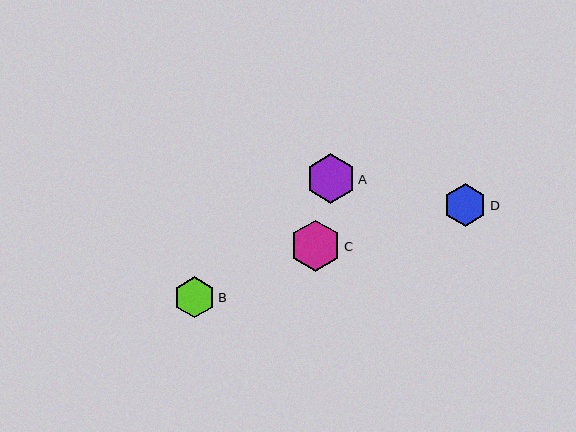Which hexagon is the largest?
Hexagon C is the largest with a size of approximately 51 pixels.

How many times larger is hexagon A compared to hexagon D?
Hexagon A is approximately 1.2 times the size of hexagon D.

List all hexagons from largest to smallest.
From largest to smallest: C, A, D, B.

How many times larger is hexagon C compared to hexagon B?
Hexagon C is approximately 1.3 times the size of hexagon B.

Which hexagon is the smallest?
Hexagon B is the smallest with a size of approximately 41 pixels.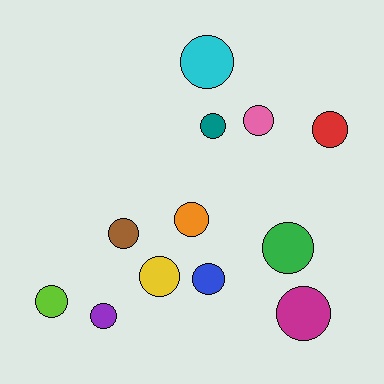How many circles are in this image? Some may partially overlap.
There are 12 circles.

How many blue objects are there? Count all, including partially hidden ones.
There is 1 blue object.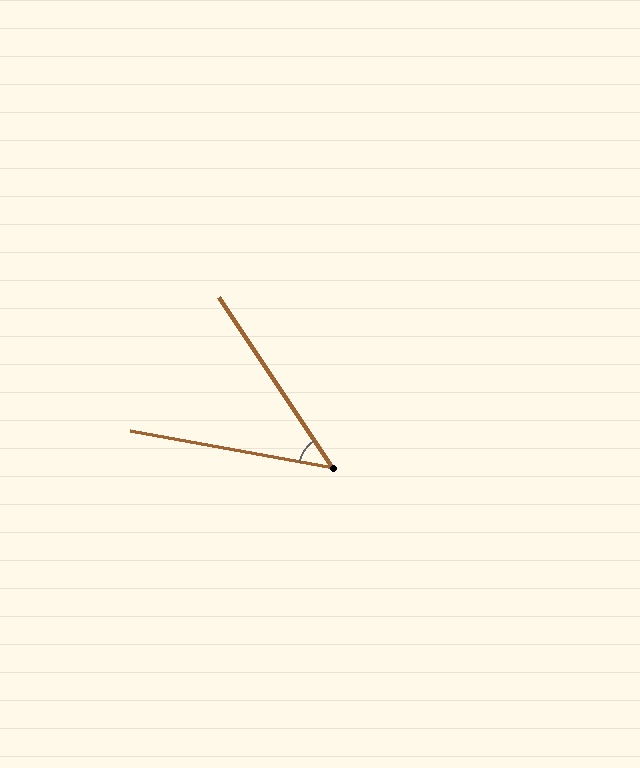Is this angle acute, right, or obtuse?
It is acute.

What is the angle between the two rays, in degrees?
Approximately 46 degrees.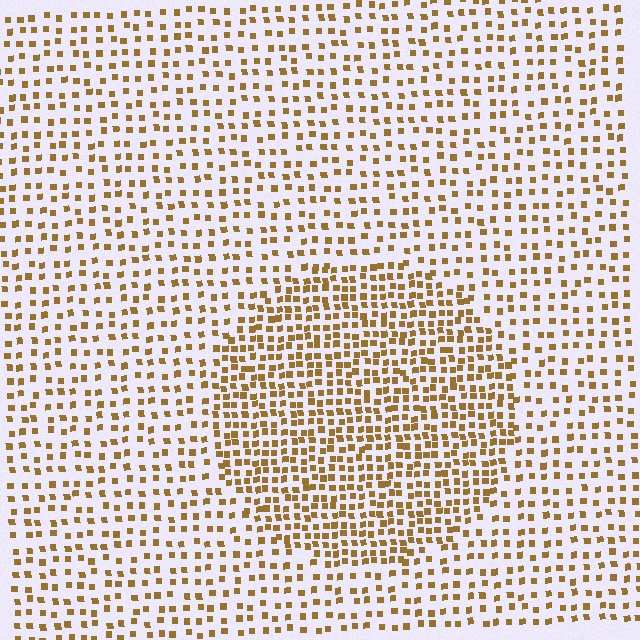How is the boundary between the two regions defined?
The boundary is defined by a change in element density (approximately 1.9x ratio). All elements are the same color, size, and shape.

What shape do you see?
I see a circle.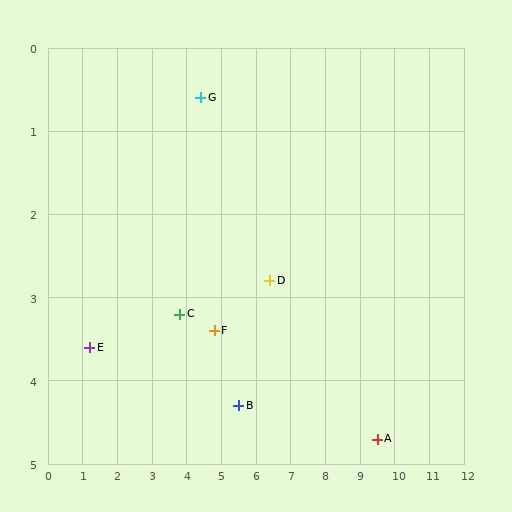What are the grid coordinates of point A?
Point A is at approximately (9.5, 4.7).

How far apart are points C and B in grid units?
Points C and B are about 2.0 grid units apart.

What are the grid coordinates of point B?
Point B is at approximately (5.5, 4.3).